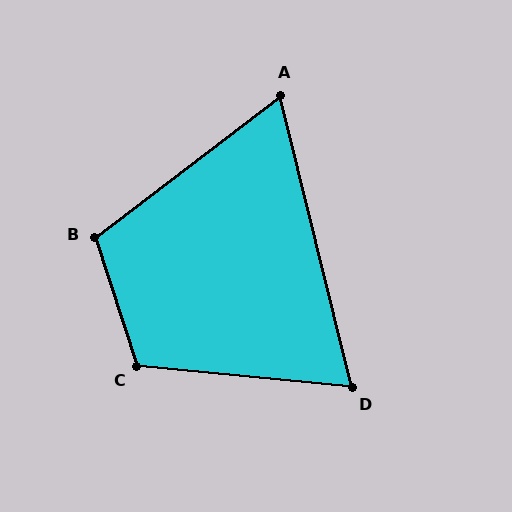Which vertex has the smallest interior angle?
A, at approximately 66 degrees.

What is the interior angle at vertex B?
Approximately 109 degrees (obtuse).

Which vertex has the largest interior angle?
C, at approximately 114 degrees.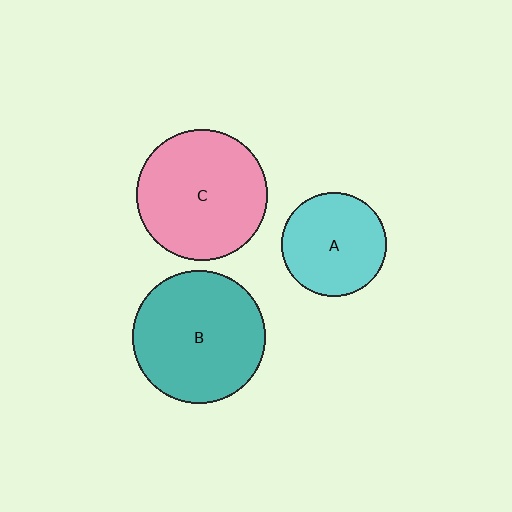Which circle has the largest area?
Circle B (teal).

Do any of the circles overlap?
No, none of the circles overlap.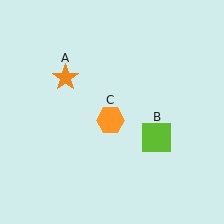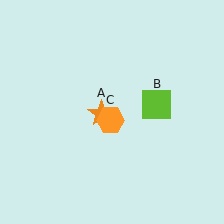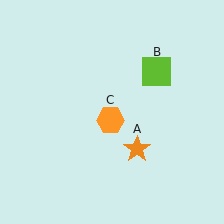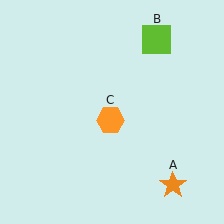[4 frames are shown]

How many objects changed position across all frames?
2 objects changed position: orange star (object A), lime square (object B).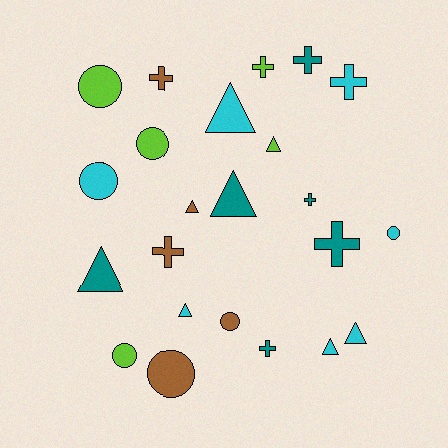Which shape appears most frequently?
Cross, with 8 objects.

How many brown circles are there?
There are 2 brown circles.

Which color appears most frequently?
Cyan, with 7 objects.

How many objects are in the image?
There are 23 objects.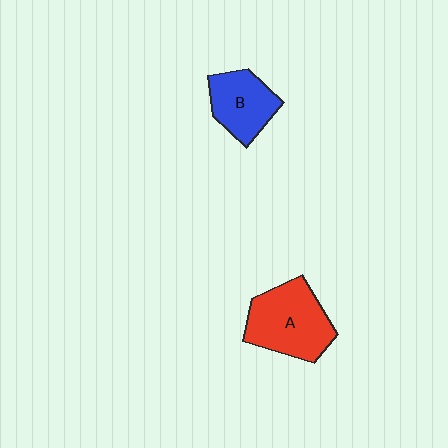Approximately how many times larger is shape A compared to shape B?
Approximately 1.4 times.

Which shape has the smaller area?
Shape B (blue).